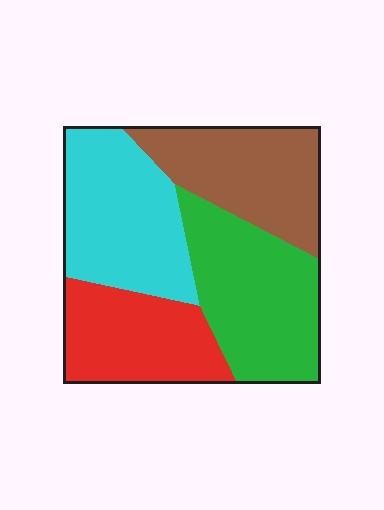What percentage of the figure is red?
Red takes up about one fifth (1/5) of the figure.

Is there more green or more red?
Green.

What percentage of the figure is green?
Green covers 28% of the figure.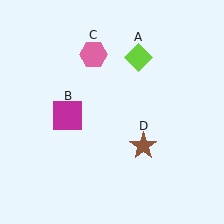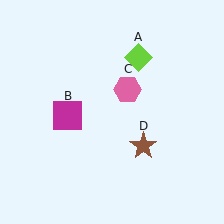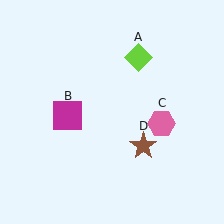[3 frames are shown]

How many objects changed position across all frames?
1 object changed position: pink hexagon (object C).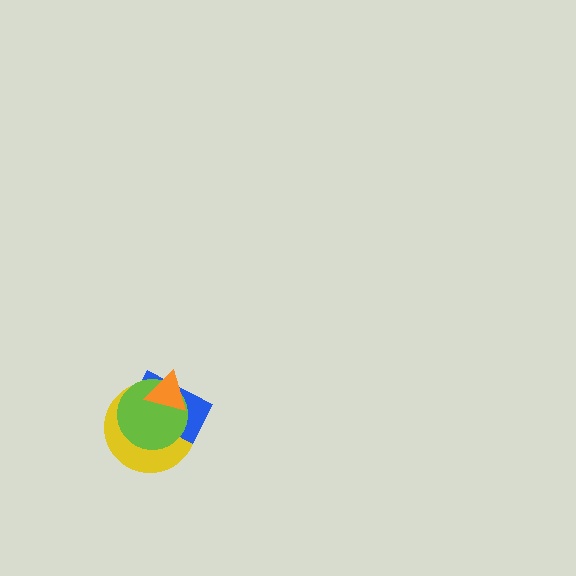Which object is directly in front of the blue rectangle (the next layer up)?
The lime circle is directly in front of the blue rectangle.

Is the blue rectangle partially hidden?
Yes, it is partially covered by another shape.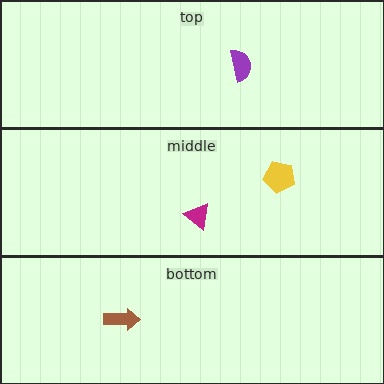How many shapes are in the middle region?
2.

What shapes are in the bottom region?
The brown arrow.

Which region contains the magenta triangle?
The middle region.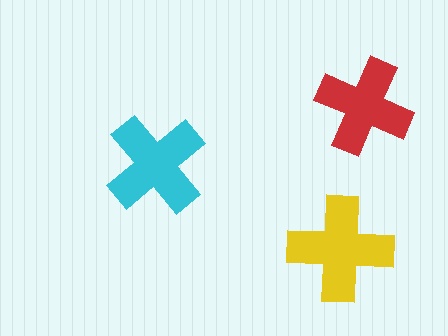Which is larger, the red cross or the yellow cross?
The yellow one.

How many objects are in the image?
There are 3 objects in the image.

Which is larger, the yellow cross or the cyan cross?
The yellow one.